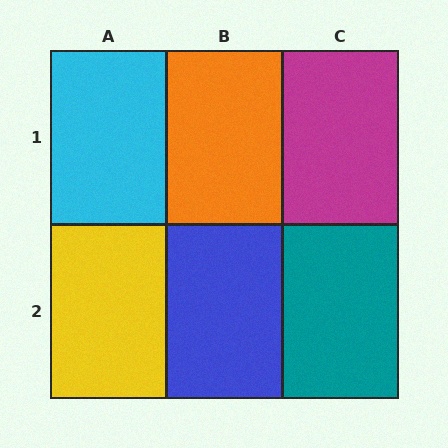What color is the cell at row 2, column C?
Teal.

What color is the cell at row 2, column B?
Blue.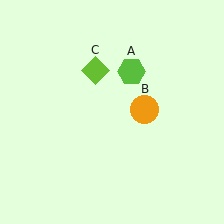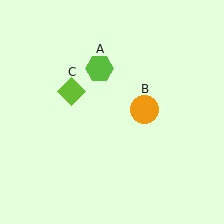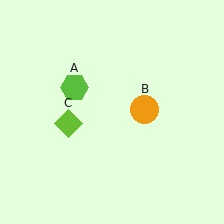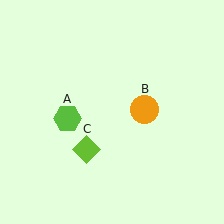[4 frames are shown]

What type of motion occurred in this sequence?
The lime hexagon (object A), lime diamond (object C) rotated counterclockwise around the center of the scene.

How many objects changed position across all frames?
2 objects changed position: lime hexagon (object A), lime diamond (object C).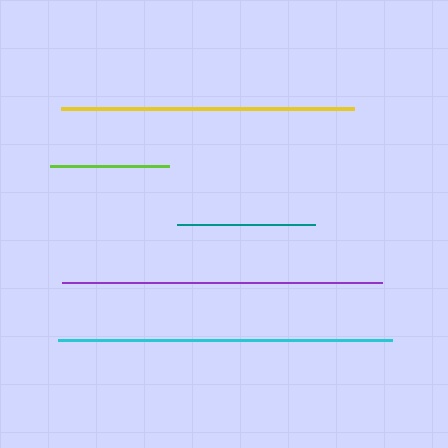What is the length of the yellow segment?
The yellow segment is approximately 293 pixels long.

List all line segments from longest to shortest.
From longest to shortest: cyan, purple, yellow, teal, lime.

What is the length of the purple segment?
The purple segment is approximately 320 pixels long.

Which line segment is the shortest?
The lime line is the shortest at approximately 119 pixels.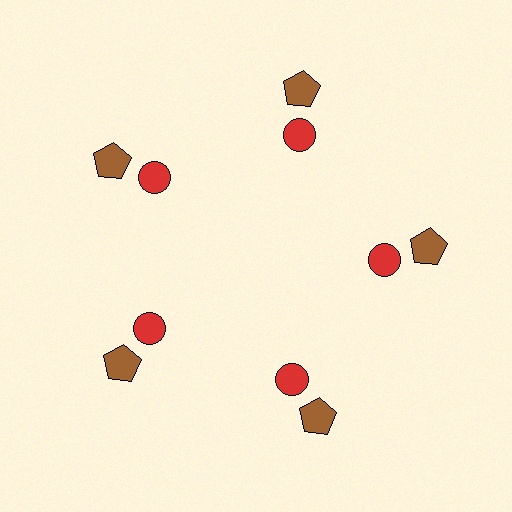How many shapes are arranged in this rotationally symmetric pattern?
There are 10 shapes, arranged in 5 groups of 2.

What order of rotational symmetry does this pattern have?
This pattern has 5-fold rotational symmetry.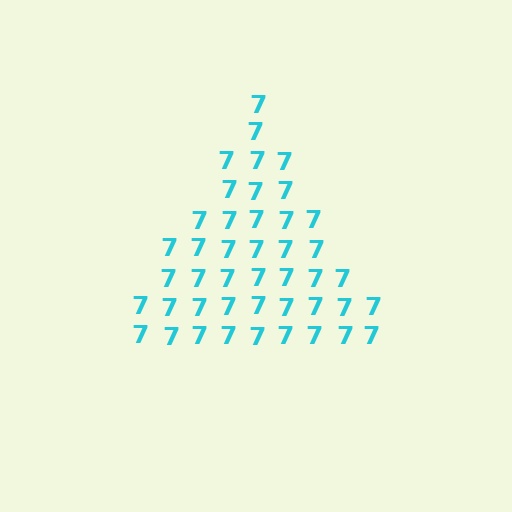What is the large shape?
The large shape is a triangle.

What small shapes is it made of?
It is made of small digit 7's.